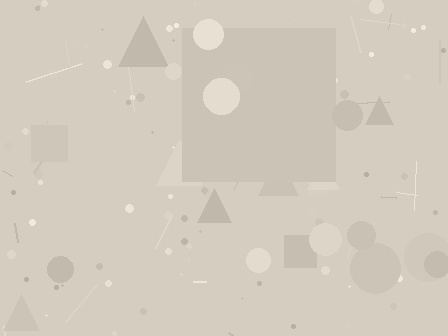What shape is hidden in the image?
A square is hidden in the image.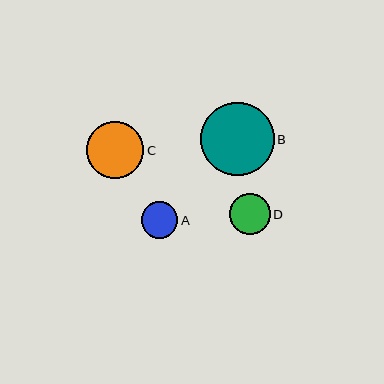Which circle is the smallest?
Circle A is the smallest with a size of approximately 37 pixels.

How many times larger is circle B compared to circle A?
Circle B is approximately 2.0 times the size of circle A.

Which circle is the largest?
Circle B is the largest with a size of approximately 73 pixels.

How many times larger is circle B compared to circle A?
Circle B is approximately 2.0 times the size of circle A.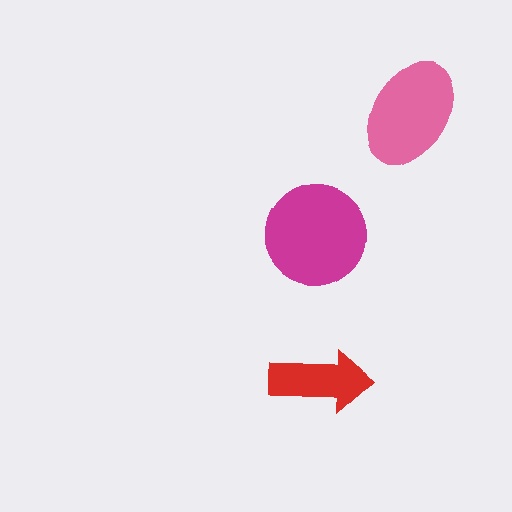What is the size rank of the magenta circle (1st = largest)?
1st.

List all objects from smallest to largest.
The red arrow, the pink ellipse, the magenta circle.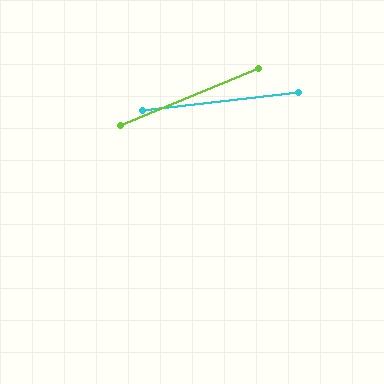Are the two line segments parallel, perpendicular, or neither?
Neither parallel nor perpendicular — they differ by about 16°.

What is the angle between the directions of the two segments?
Approximately 16 degrees.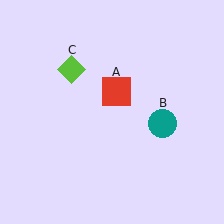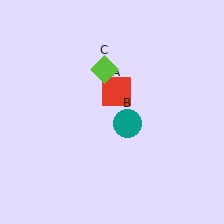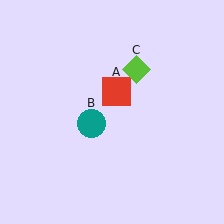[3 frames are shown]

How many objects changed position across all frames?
2 objects changed position: teal circle (object B), lime diamond (object C).